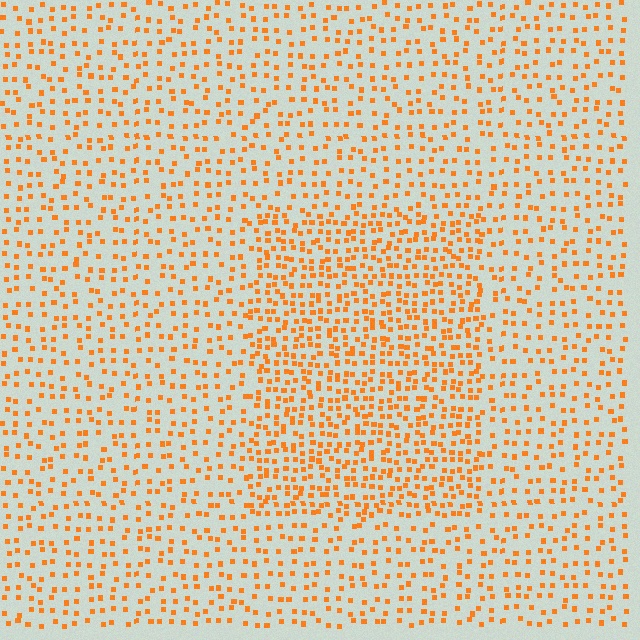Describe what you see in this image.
The image contains small orange elements arranged at two different densities. A rectangle-shaped region is visible where the elements are more densely packed than the surrounding area.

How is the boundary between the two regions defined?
The boundary is defined by a change in element density (approximately 1.8x ratio). All elements are the same color, size, and shape.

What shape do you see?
I see a rectangle.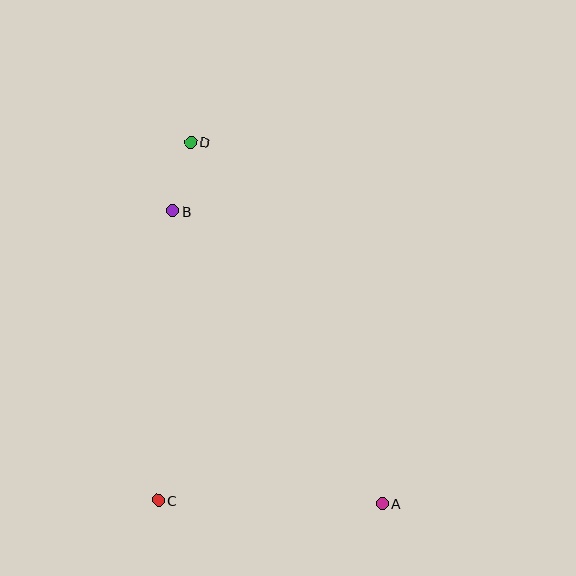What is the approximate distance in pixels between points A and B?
The distance between A and B is approximately 360 pixels.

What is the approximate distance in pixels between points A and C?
The distance between A and C is approximately 224 pixels.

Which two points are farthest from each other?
Points A and D are farthest from each other.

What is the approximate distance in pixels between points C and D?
The distance between C and D is approximately 360 pixels.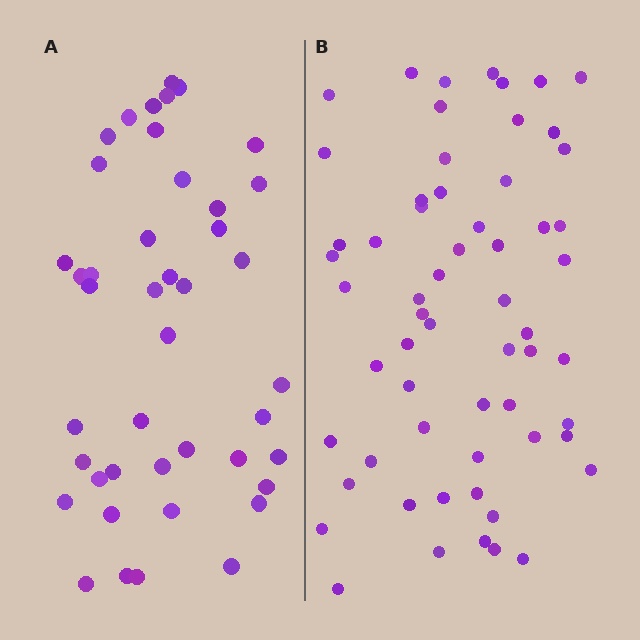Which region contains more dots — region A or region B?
Region B (the right region) has more dots.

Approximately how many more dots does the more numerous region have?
Region B has approximately 15 more dots than region A.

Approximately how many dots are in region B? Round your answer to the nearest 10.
About 60 dots.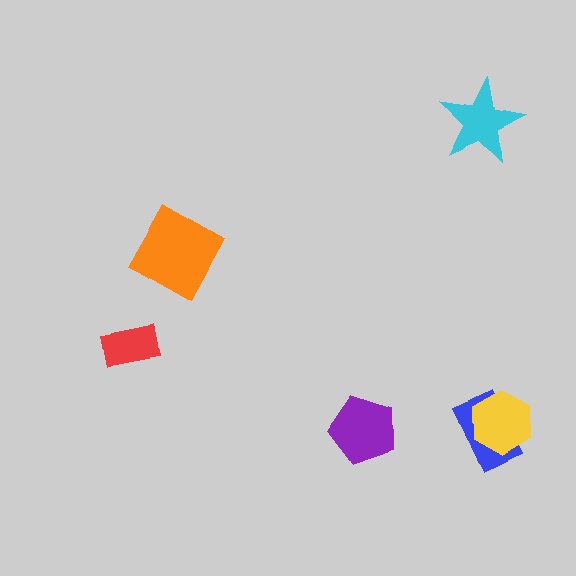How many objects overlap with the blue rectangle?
1 object overlaps with the blue rectangle.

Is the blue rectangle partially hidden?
Yes, it is partially covered by another shape.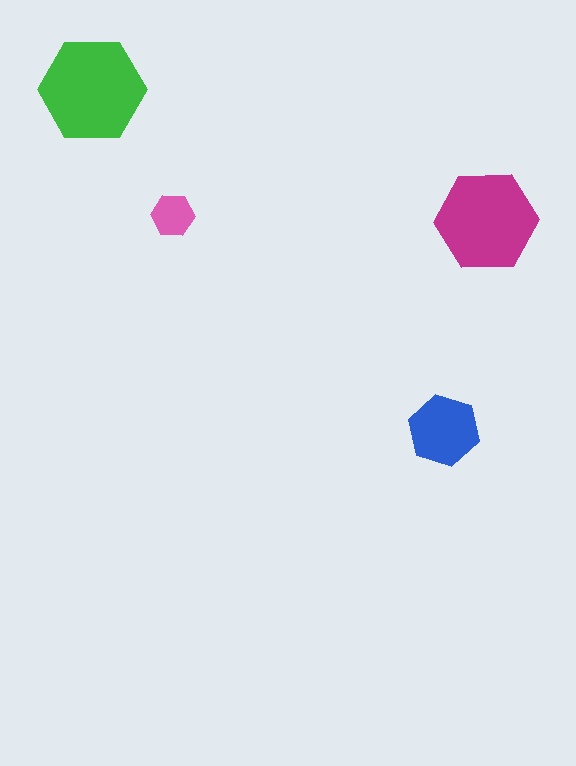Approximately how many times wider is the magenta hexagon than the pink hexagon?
About 2.5 times wider.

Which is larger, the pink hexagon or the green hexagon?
The green one.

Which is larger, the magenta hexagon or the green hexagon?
The green one.